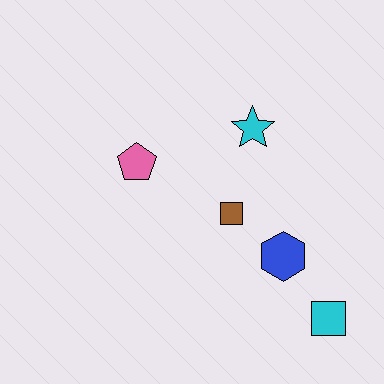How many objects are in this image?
There are 5 objects.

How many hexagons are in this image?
There is 1 hexagon.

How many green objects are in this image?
There are no green objects.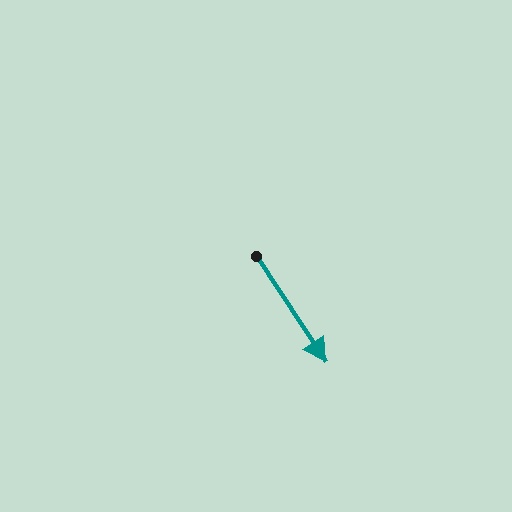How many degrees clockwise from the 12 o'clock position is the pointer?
Approximately 146 degrees.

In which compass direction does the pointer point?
Southeast.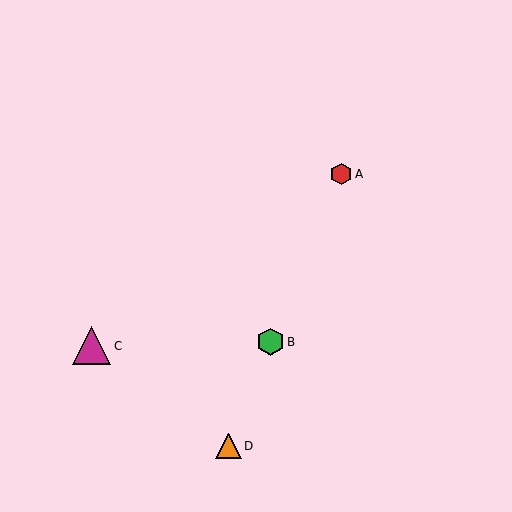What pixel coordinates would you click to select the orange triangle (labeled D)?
Click at (228, 446) to select the orange triangle D.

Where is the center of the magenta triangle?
The center of the magenta triangle is at (91, 346).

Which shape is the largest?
The magenta triangle (labeled C) is the largest.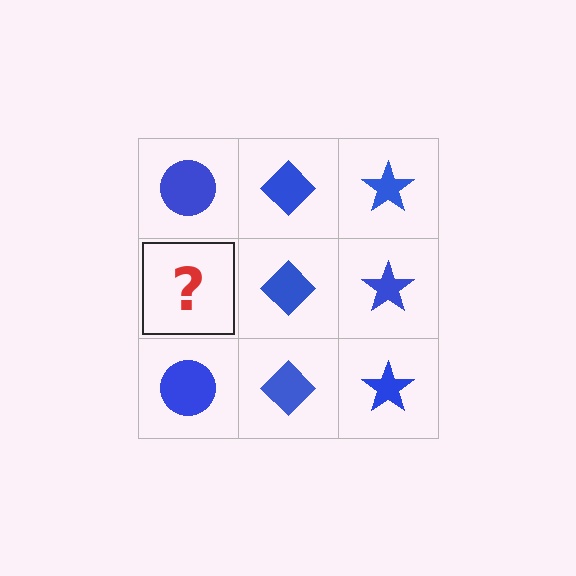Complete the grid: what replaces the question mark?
The question mark should be replaced with a blue circle.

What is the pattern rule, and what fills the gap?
The rule is that each column has a consistent shape. The gap should be filled with a blue circle.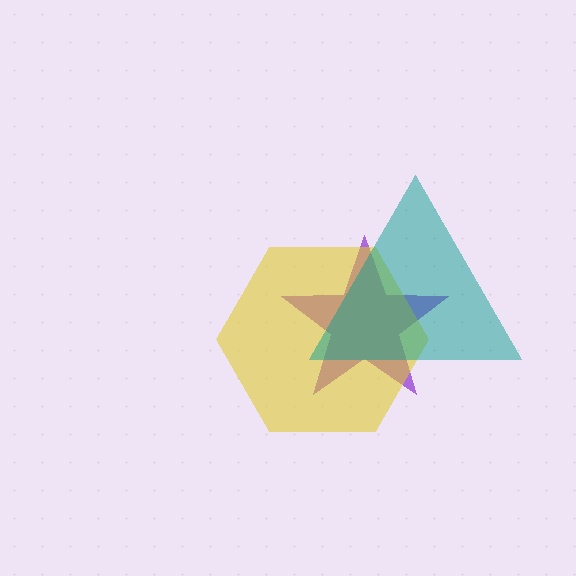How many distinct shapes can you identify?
There are 3 distinct shapes: a purple star, a yellow hexagon, a teal triangle.